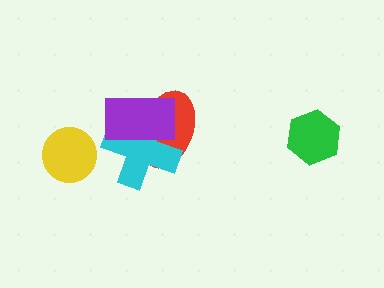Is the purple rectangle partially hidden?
No, no other shape covers it.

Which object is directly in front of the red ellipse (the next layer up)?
The cyan cross is directly in front of the red ellipse.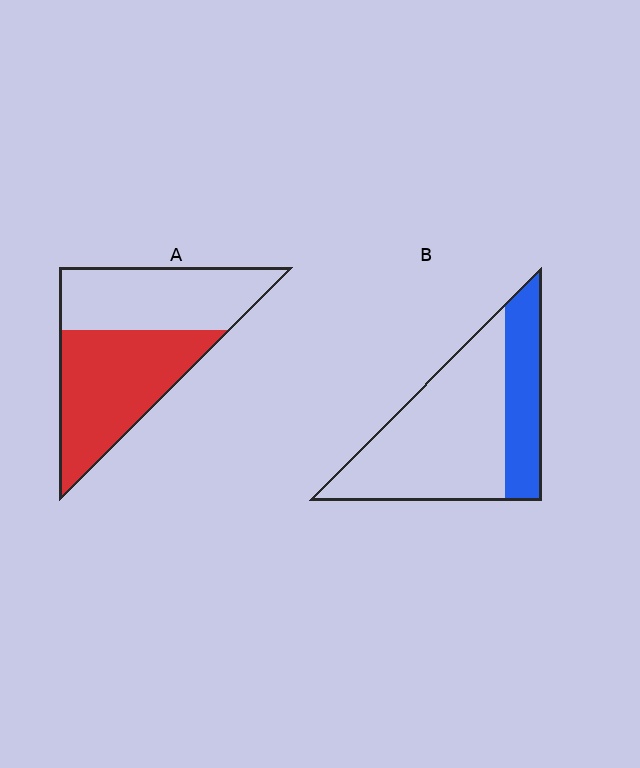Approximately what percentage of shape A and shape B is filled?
A is approximately 55% and B is approximately 30%.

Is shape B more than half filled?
No.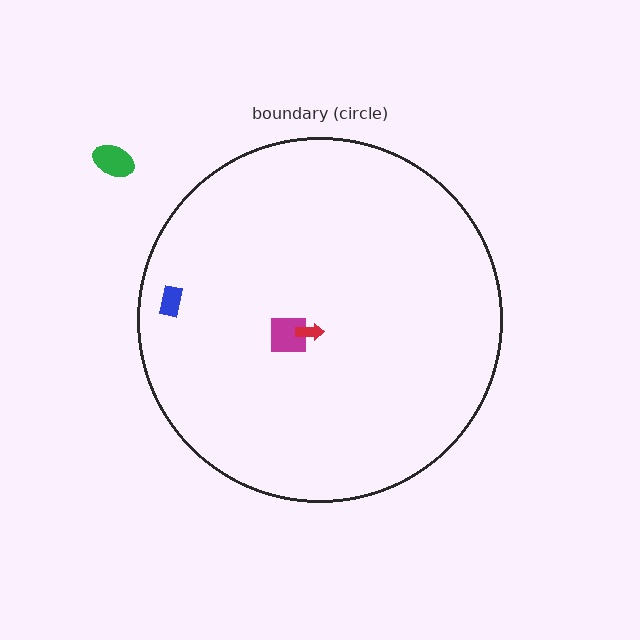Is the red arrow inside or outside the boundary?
Inside.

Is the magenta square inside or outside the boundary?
Inside.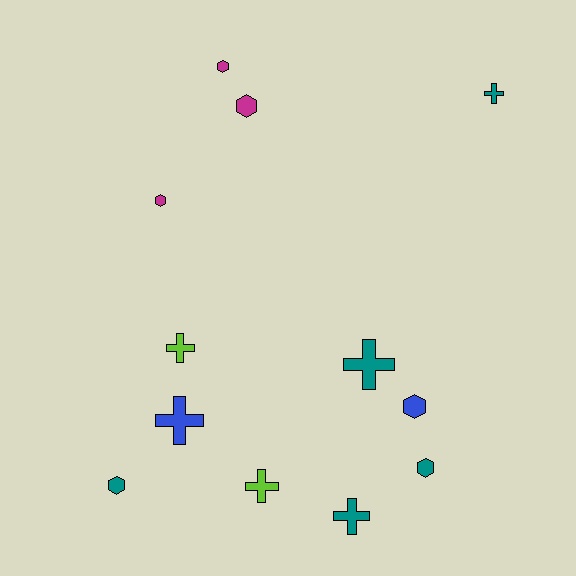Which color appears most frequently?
Teal, with 5 objects.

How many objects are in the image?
There are 12 objects.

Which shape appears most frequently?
Hexagon, with 6 objects.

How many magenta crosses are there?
There are no magenta crosses.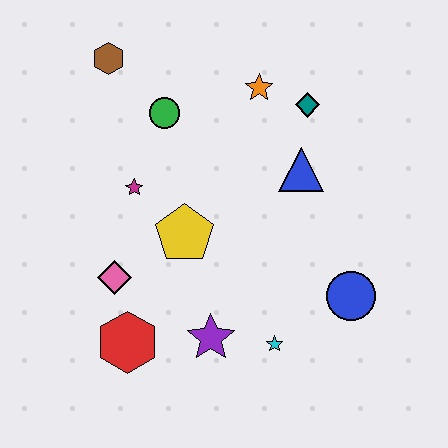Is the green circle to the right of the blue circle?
No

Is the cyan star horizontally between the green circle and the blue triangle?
Yes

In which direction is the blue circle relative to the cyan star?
The blue circle is to the right of the cyan star.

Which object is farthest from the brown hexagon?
The blue circle is farthest from the brown hexagon.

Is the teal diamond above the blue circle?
Yes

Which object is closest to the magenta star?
The yellow pentagon is closest to the magenta star.